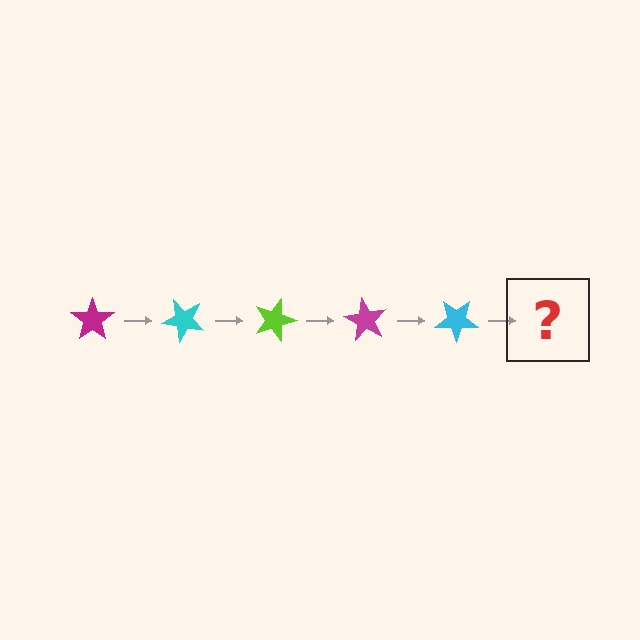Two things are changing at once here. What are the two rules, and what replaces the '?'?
The two rules are that it rotates 45 degrees each step and the color cycles through magenta, cyan, and lime. The '?' should be a lime star, rotated 225 degrees from the start.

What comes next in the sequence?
The next element should be a lime star, rotated 225 degrees from the start.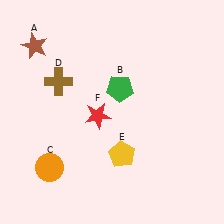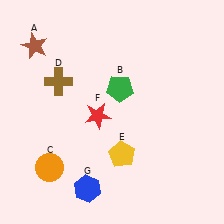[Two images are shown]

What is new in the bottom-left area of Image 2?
A blue hexagon (G) was added in the bottom-left area of Image 2.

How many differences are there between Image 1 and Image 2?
There is 1 difference between the two images.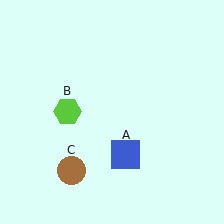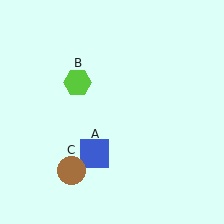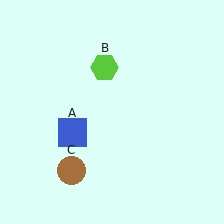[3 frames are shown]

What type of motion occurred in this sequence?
The blue square (object A), lime hexagon (object B) rotated clockwise around the center of the scene.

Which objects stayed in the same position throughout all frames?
Brown circle (object C) remained stationary.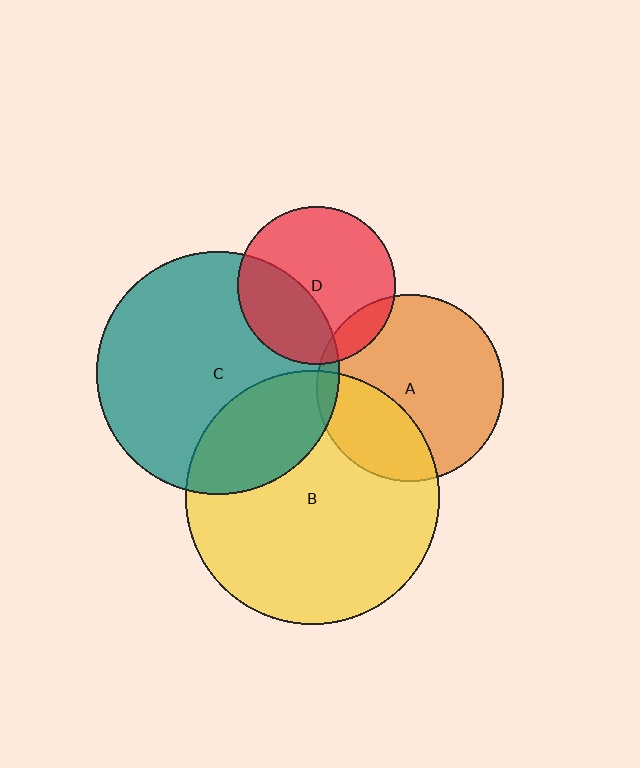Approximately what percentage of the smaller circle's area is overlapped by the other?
Approximately 10%.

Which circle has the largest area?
Circle B (yellow).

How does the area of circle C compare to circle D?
Approximately 2.4 times.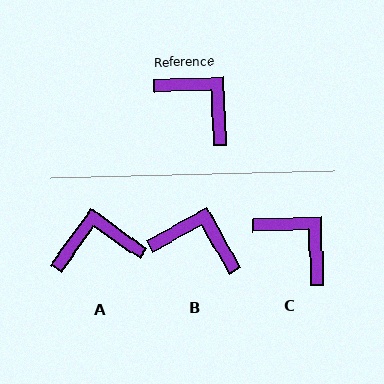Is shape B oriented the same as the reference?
No, it is off by about 27 degrees.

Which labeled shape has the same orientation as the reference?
C.